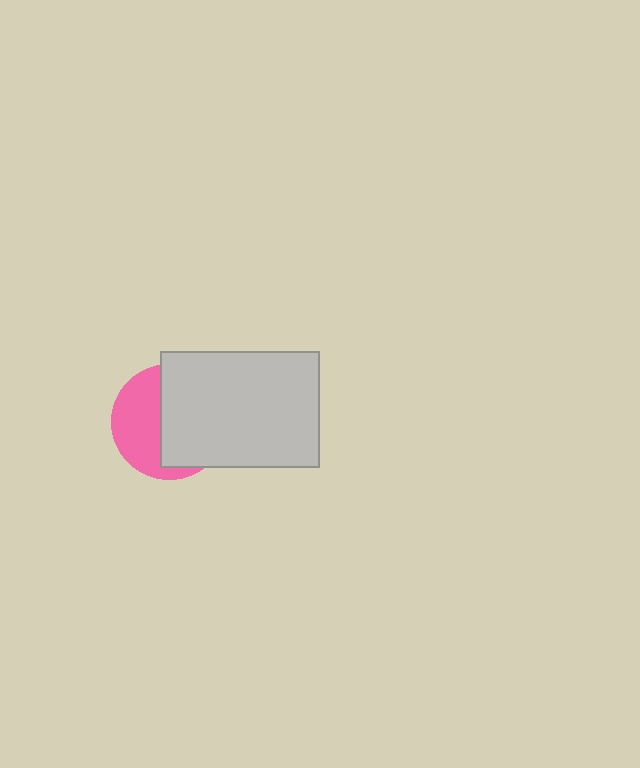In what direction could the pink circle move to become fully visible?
The pink circle could move left. That would shift it out from behind the light gray rectangle entirely.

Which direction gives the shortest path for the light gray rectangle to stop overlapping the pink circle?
Moving right gives the shortest separation.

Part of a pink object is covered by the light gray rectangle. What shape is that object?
It is a circle.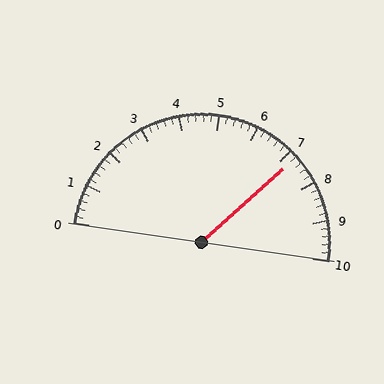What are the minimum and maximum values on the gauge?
The gauge ranges from 0 to 10.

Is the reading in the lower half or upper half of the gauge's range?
The reading is in the upper half of the range (0 to 10).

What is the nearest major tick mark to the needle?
The nearest major tick mark is 7.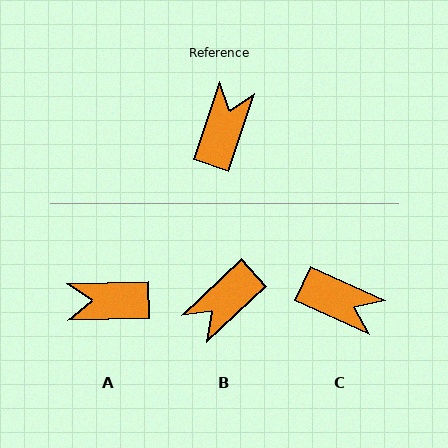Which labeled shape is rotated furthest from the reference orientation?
B, about 152 degrees away.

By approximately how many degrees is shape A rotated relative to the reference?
Approximately 110 degrees counter-clockwise.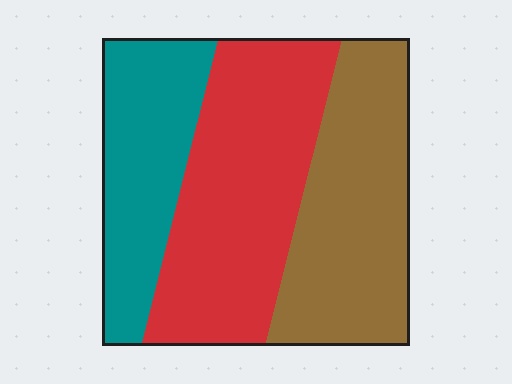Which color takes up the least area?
Teal, at roughly 25%.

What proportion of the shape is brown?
Brown takes up about one third (1/3) of the shape.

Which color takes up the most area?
Red, at roughly 40%.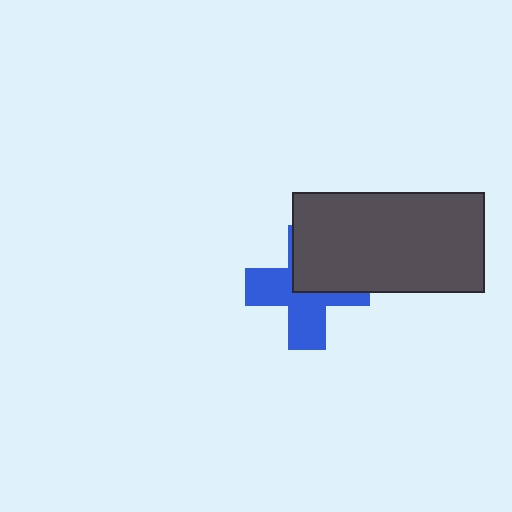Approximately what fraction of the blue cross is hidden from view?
Roughly 43% of the blue cross is hidden behind the dark gray rectangle.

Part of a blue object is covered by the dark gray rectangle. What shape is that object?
It is a cross.